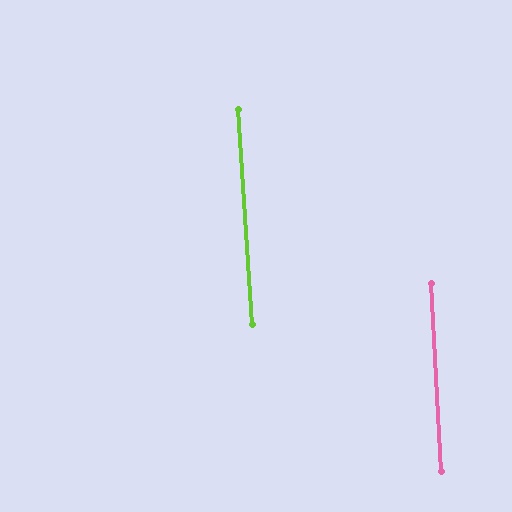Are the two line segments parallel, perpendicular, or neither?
Parallel — their directions differ by only 1.0°.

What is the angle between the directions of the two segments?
Approximately 1 degree.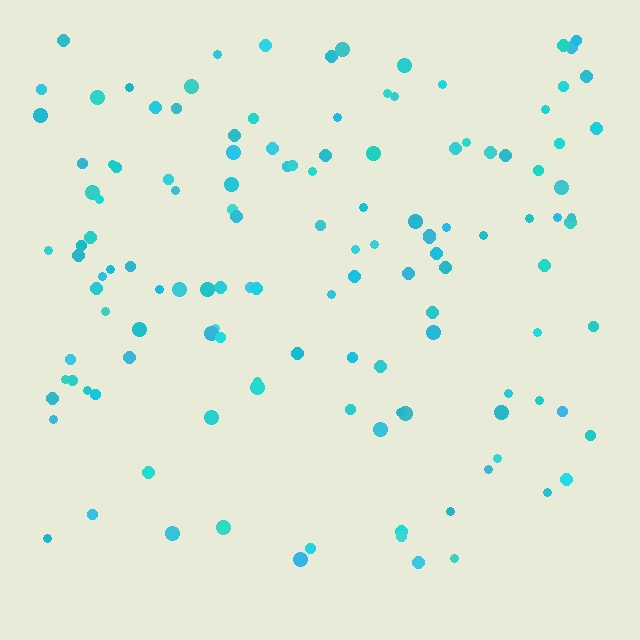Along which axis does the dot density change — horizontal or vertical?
Vertical.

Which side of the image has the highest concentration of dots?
The top.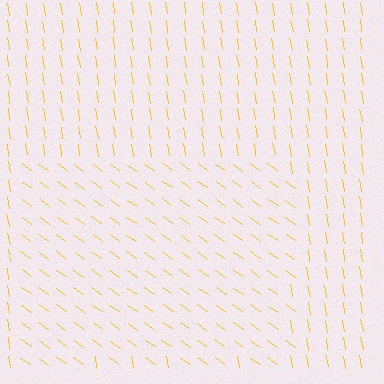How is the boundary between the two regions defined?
The boundary is defined purely by a change in line orientation (approximately 45 degrees difference). All lines are the same color and thickness.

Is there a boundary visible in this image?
Yes, there is a texture boundary formed by a change in line orientation.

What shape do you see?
I see a rectangle.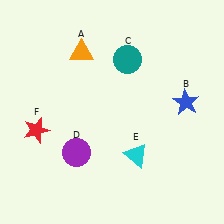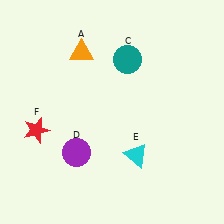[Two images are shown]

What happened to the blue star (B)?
The blue star (B) was removed in Image 2. It was in the top-right area of Image 1.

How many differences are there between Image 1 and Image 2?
There is 1 difference between the two images.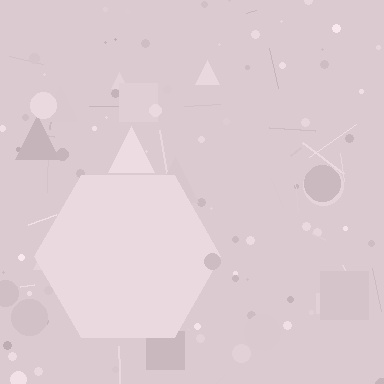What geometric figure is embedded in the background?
A hexagon is embedded in the background.